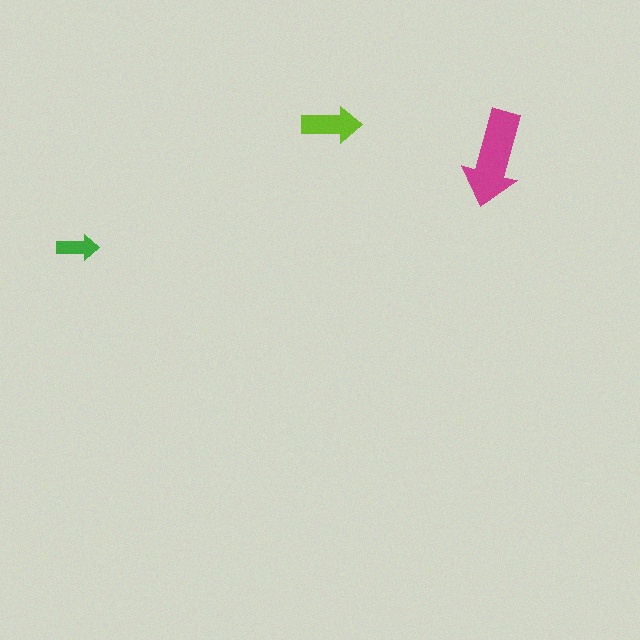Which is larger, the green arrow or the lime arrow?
The lime one.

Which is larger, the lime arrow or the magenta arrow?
The magenta one.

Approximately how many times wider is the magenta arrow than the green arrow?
About 2.5 times wider.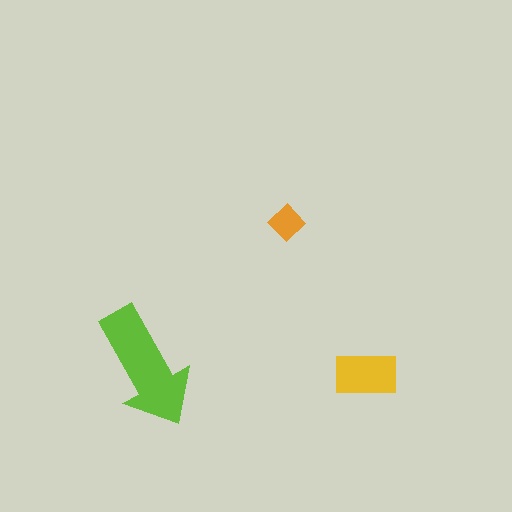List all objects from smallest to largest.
The orange diamond, the yellow rectangle, the lime arrow.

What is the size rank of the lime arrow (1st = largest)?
1st.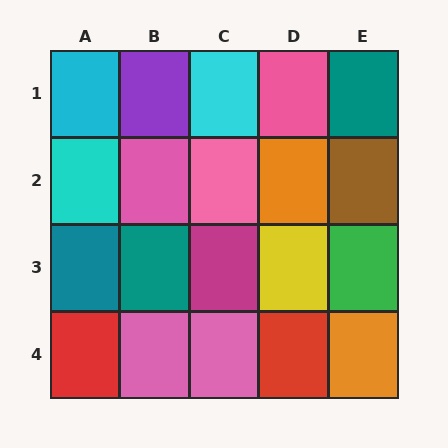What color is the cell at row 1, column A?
Cyan.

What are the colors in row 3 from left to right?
Teal, teal, magenta, yellow, green.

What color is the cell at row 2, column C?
Pink.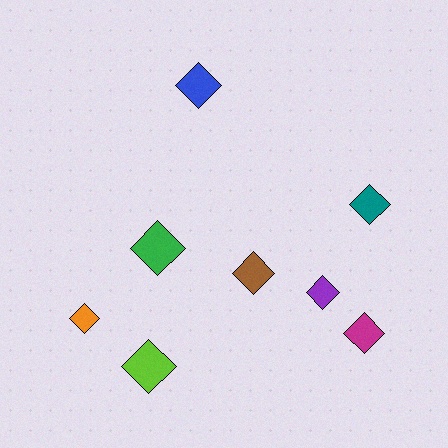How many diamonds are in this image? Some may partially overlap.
There are 8 diamonds.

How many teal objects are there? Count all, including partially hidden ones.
There is 1 teal object.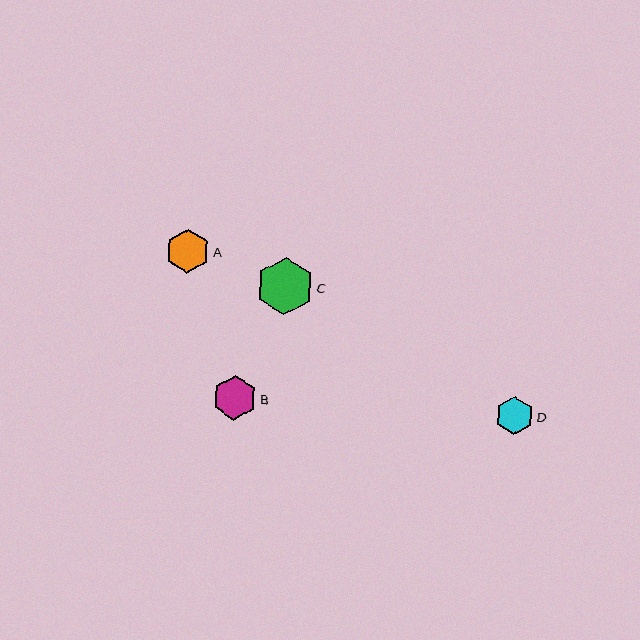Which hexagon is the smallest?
Hexagon D is the smallest with a size of approximately 38 pixels.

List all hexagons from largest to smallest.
From largest to smallest: C, B, A, D.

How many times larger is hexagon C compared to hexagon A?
Hexagon C is approximately 1.3 times the size of hexagon A.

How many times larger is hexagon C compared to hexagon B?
Hexagon C is approximately 1.3 times the size of hexagon B.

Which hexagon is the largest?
Hexagon C is the largest with a size of approximately 57 pixels.